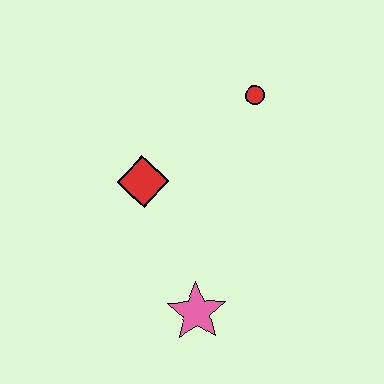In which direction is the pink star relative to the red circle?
The pink star is below the red circle.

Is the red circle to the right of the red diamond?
Yes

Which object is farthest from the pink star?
The red circle is farthest from the pink star.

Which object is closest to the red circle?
The red diamond is closest to the red circle.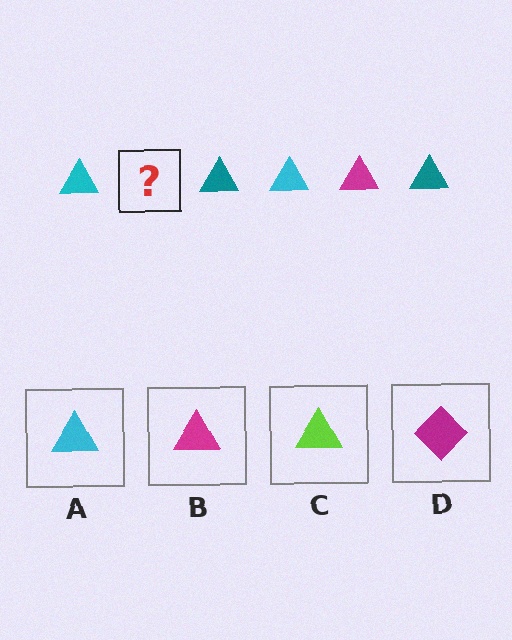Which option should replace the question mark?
Option B.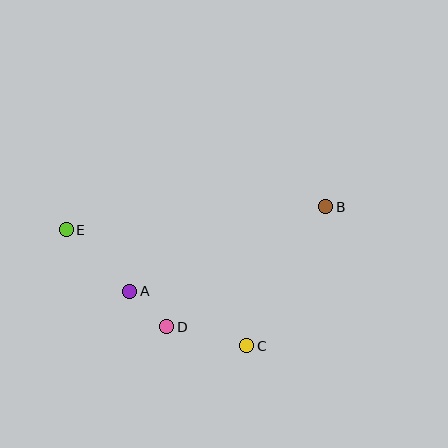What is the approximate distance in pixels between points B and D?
The distance between B and D is approximately 199 pixels.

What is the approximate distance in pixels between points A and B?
The distance between A and B is approximately 213 pixels.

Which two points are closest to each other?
Points A and D are closest to each other.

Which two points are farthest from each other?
Points B and E are farthest from each other.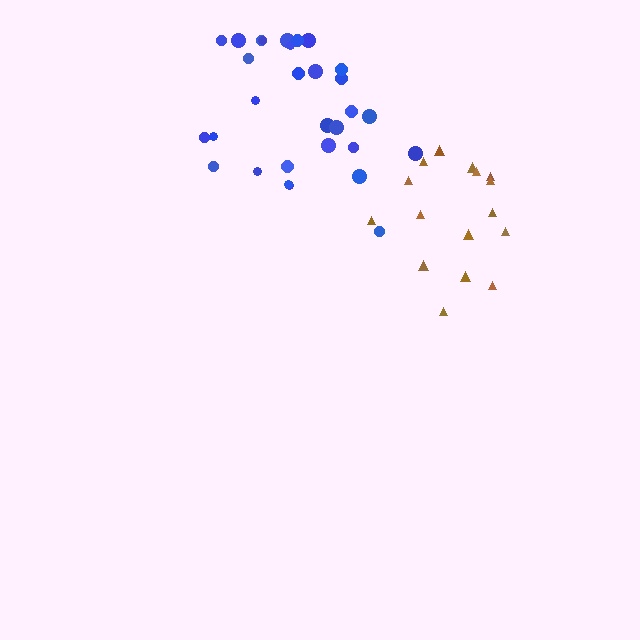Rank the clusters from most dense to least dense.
blue, brown.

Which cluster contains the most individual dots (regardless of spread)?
Blue (30).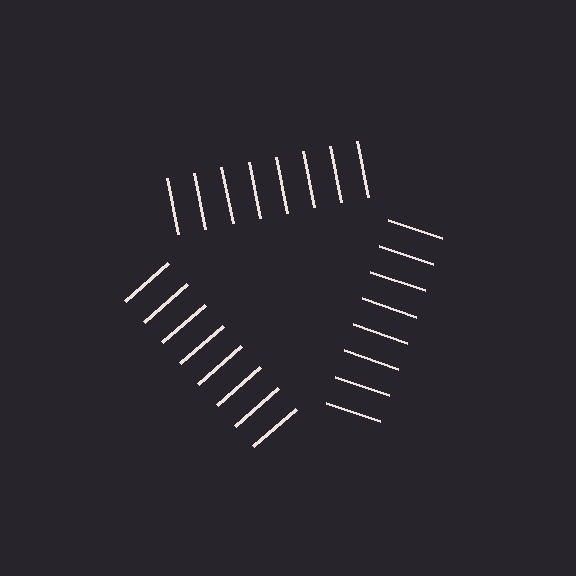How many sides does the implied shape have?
3 sides — the line-ends trace a triangle.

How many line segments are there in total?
24 — 8 along each of the 3 edges.